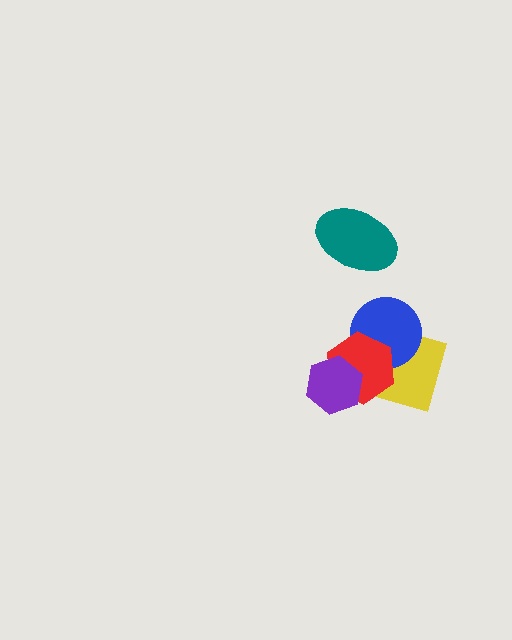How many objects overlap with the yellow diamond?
3 objects overlap with the yellow diamond.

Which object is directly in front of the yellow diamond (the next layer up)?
The blue circle is directly in front of the yellow diamond.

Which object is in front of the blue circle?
The red hexagon is in front of the blue circle.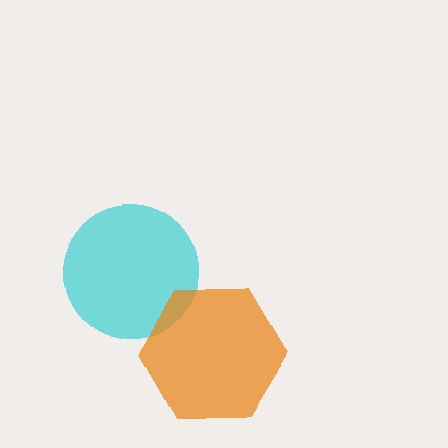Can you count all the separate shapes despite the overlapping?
Yes, there are 2 separate shapes.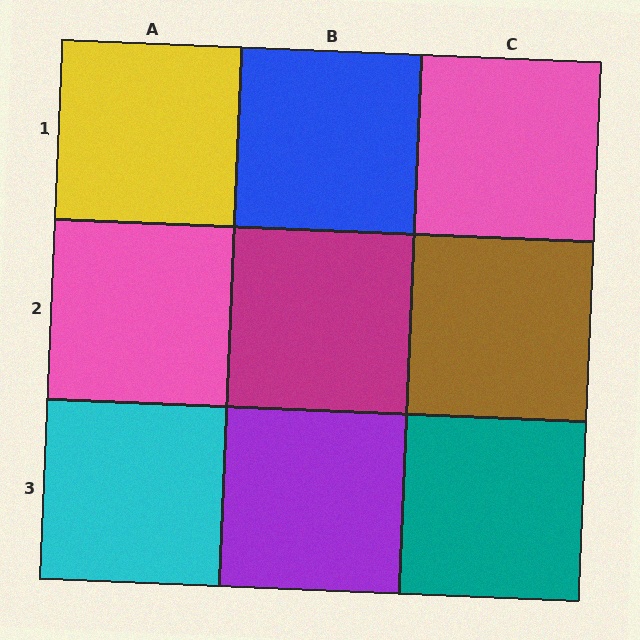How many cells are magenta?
1 cell is magenta.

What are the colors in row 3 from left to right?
Cyan, purple, teal.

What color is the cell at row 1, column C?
Pink.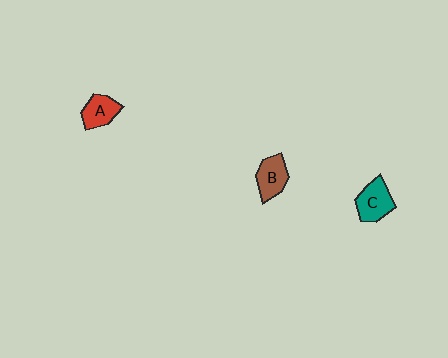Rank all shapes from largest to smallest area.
From largest to smallest: C (teal), B (brown), A (red).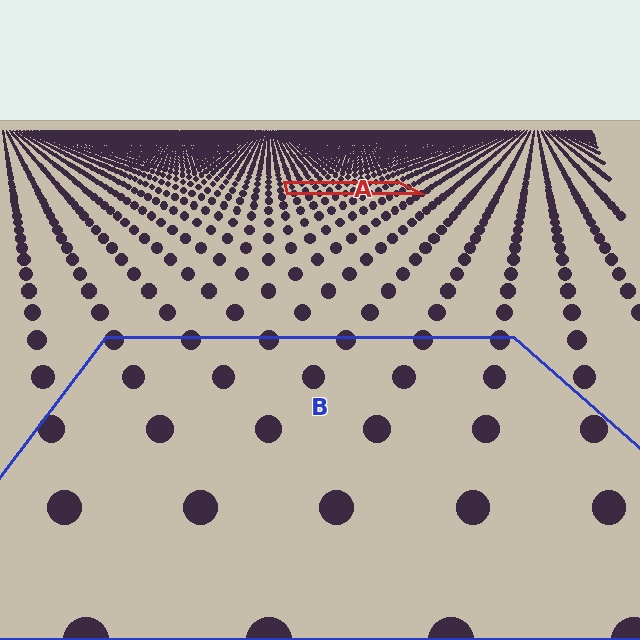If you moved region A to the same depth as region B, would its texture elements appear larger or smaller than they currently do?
They would appear larger. At a closer depth, the same texture elements are projected at a bigger on-screen size.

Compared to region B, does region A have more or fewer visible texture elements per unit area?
Region A has more texture elements per unit area — they are packed more densely because it is farther away.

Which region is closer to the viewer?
Region B is closer. The texture elements there are larger and more spread out.